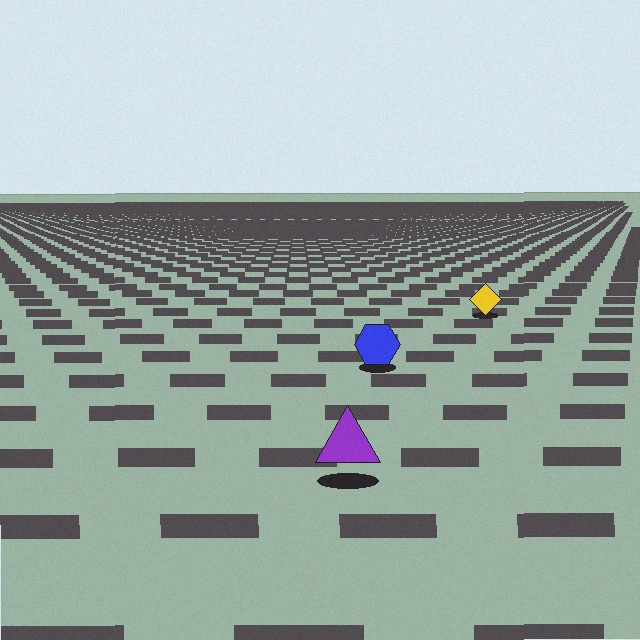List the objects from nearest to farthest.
From nearest to farthest: the purple triangle, the blue hexagon, the yellow diamond.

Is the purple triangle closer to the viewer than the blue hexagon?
Yes. The purple triangle is closer — you can tell from the texture gradient: the ground texture is coarser near it.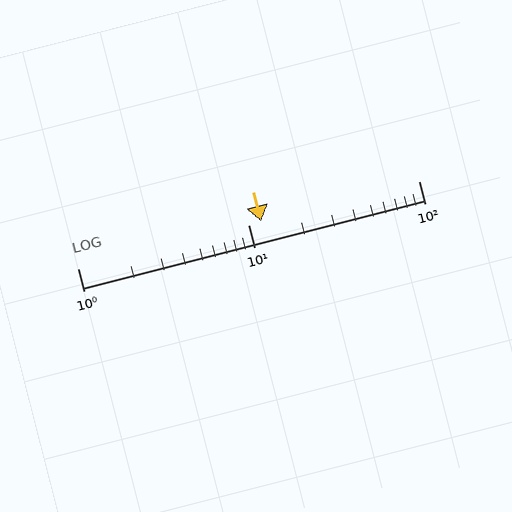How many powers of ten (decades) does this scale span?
The scale spans 2 decades, from 1 to 100.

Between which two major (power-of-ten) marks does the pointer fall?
The pointer is between 10 and 100.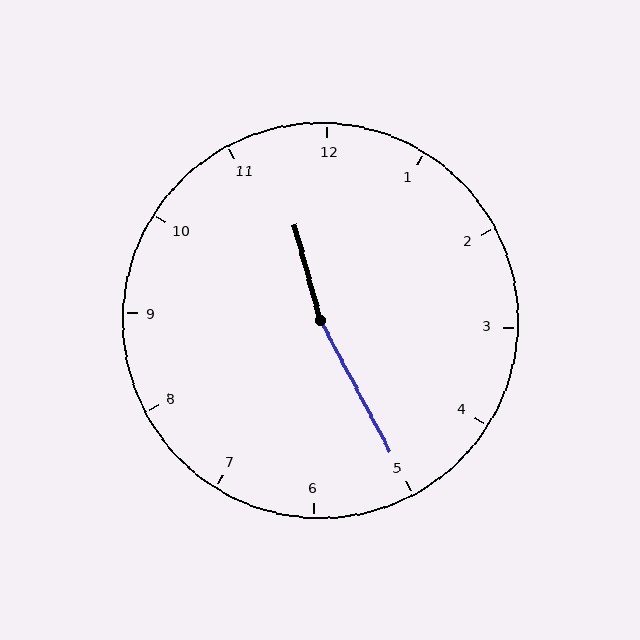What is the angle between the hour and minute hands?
Approximately 168 degrees.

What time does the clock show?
11:25.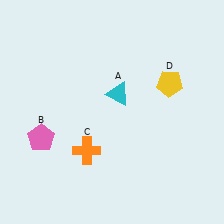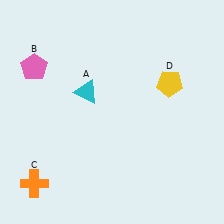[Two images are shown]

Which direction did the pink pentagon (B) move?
The pink pentagon (B) moved up.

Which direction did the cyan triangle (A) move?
The cyan triangle (A) moved left.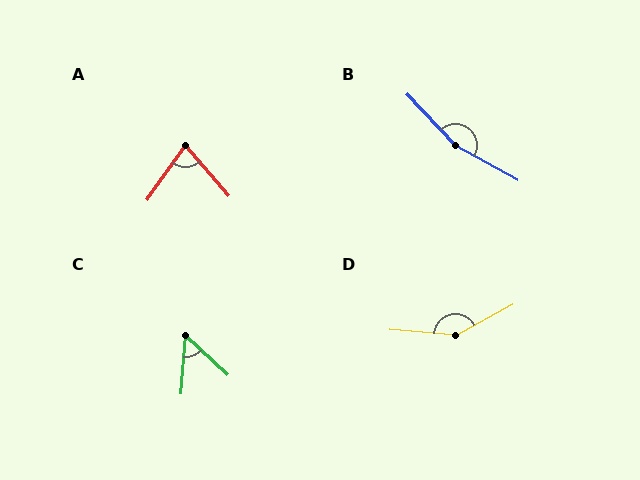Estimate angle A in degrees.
Approximately 76 degrees.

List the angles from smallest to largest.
C (52°), A (76°), D (147°), B (162°).